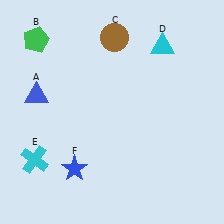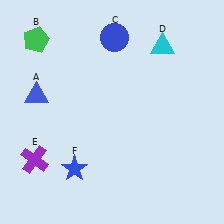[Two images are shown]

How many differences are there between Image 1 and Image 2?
There are 2 differences between the two images.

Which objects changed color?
C changed from brown to blue. E changed from cyan to purple.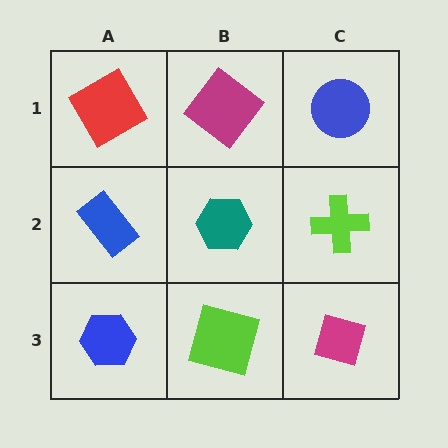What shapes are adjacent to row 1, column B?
A teal hexagon (row 2, column B), a red diamond (row 1, column A), a blue circle (row 1, column C).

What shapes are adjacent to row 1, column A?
A blue rectangle (row 2, column A), a magenta diamond (row 1, column B).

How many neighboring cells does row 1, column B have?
3.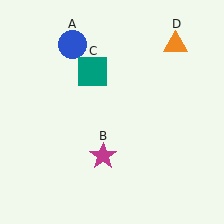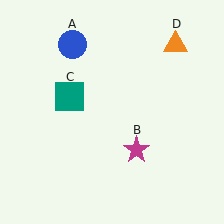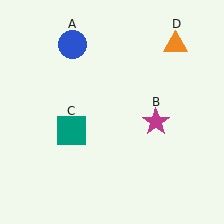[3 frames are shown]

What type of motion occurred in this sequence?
The magenta star (object B), teal square (object C) rotated counterclockwise around the center of the scene.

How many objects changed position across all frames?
2 objects changed position: magenta star (object B), teal square (object C).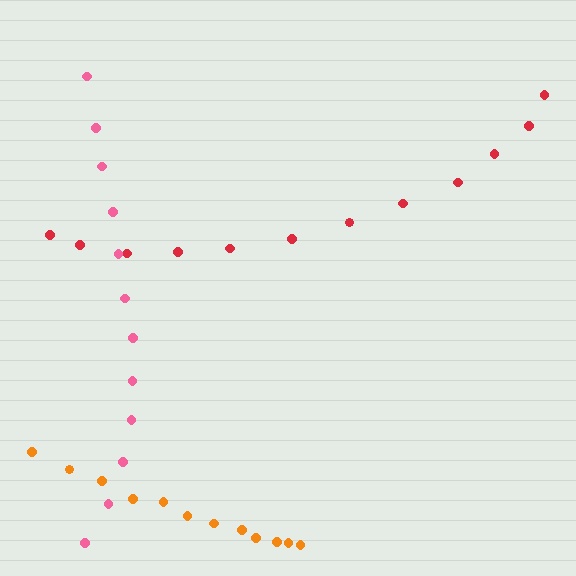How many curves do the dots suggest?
There are 3 distinct paths.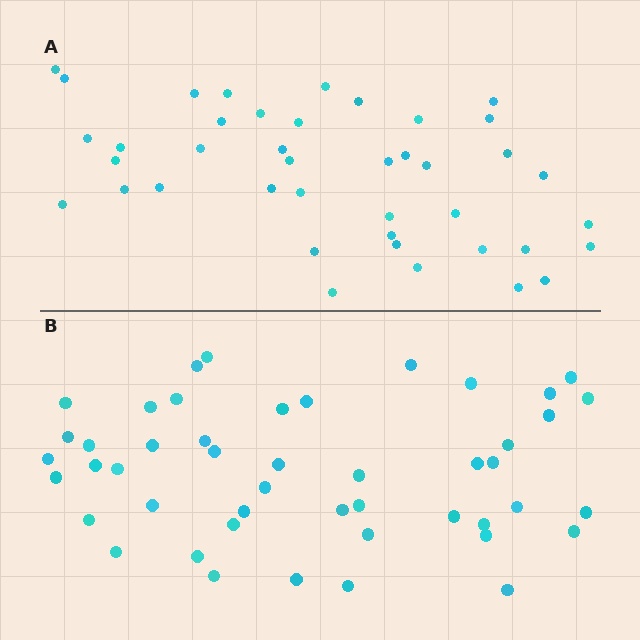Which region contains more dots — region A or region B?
Region B (the bottom region) has more dots.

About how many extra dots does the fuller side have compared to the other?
Region B has about 6 more dots than region A.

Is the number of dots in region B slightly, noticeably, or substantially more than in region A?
Region B has only slightly more — the two regions are fairly close. The ratio is roughly 1.1 to 1.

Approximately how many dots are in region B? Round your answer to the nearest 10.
About 50 dots. (The exact count is 47, which rounds to 50.)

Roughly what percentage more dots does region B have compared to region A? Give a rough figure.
About 15% more.